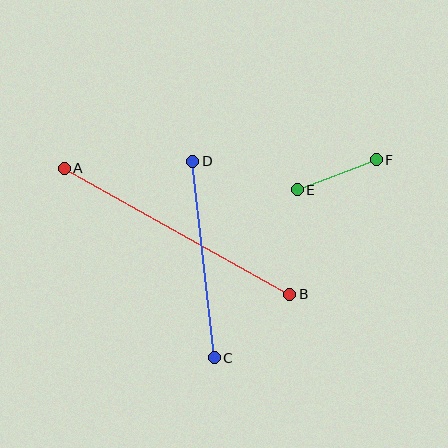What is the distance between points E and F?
The distance is approximately 85 pixels.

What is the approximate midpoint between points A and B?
The midpoint is at approximately (177, 231) pixels.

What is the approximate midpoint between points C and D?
The midpoint is at approximately (204, 259) pixels.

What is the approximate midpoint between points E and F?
The midpoint is at approximately (337, 175) pixels.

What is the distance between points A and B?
The distance is approximately 259 pixels.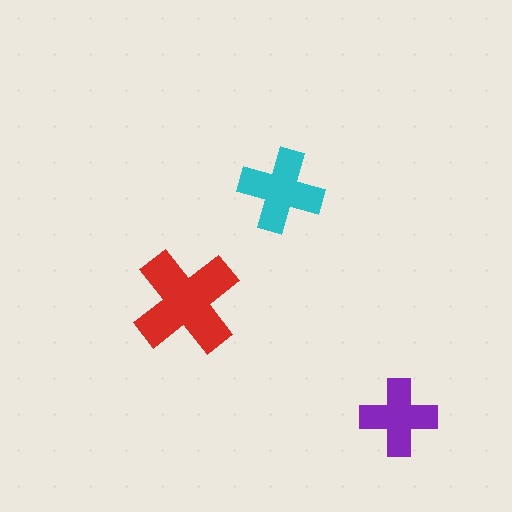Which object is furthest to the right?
The purple cross is rightmost.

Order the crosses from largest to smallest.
the red one, the cyan one, the purple one.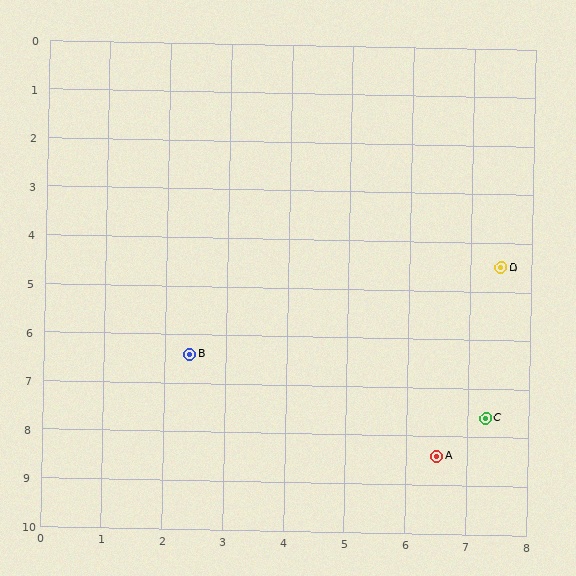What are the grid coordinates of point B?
Point B is at approximately (2.4, 6.4).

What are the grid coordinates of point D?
Point D is at approximately (7.5, 4.5).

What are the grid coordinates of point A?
Point A is at approximately (6.5, 8.4).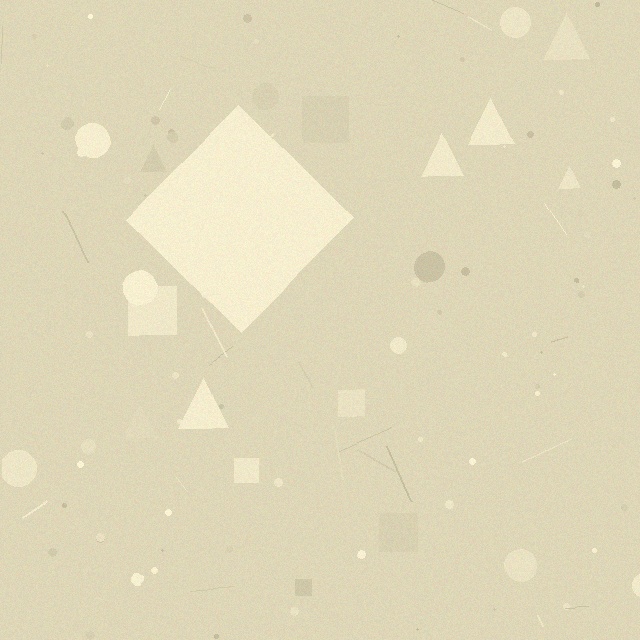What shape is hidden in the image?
A diamond is hidden in the image.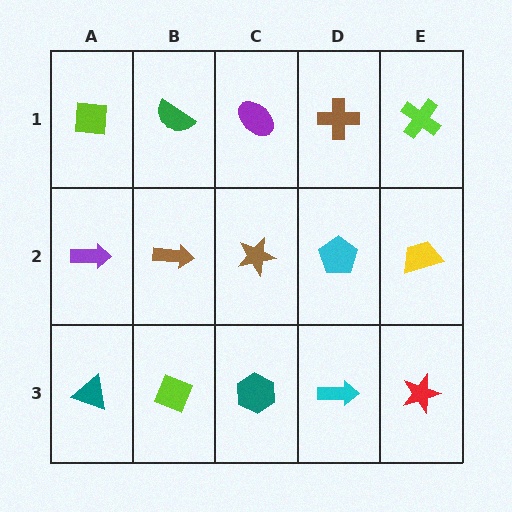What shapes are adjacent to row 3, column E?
A yellow trapezoid (row 2, column E), a cyan arrow (row 3, column D).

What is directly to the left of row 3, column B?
A teal triangle.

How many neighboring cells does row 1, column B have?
3.